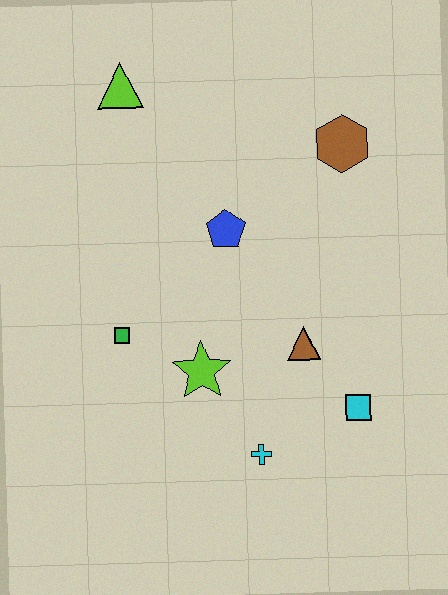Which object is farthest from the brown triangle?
The lime triangle is farthest from the brown triangle.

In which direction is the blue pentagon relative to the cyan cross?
The blue pentagon is above the cyan cross.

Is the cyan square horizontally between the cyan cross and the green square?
No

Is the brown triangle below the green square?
Yes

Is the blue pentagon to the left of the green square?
No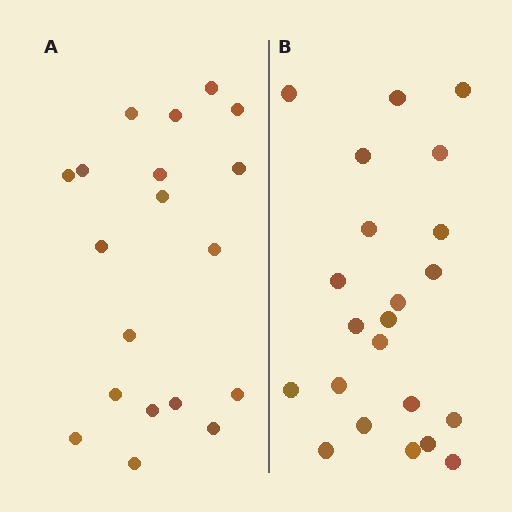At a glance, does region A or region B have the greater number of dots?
Region B (the right region) has more dots.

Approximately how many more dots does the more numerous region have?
Region B has just a few more — roughly 2 or 3 more dots than region A.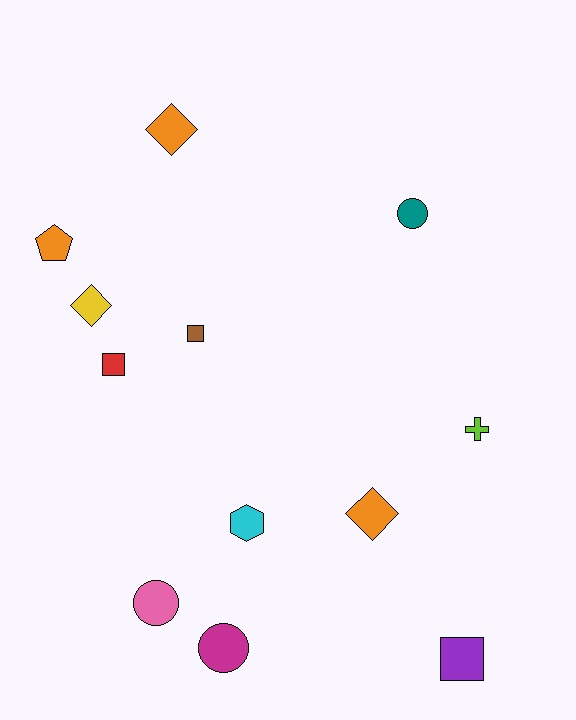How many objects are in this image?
There are 12 objects.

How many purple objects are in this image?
There is 1 purple object.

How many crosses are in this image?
There is 1 cross.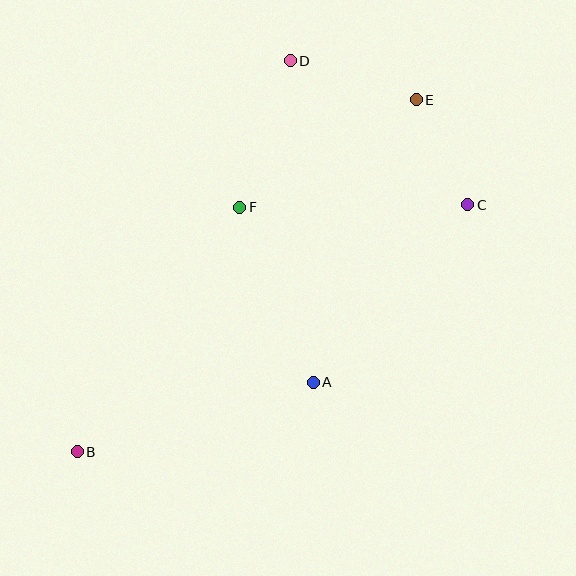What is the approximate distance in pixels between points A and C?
The distance between A and C is approximately 235 pixels.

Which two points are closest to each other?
Points C and E are closest to each other.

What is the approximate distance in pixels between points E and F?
The distance between E and F is approximately 207 pixels.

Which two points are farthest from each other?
Points B and E are farthest from each other.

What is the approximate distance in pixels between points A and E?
The distance between A and E is approximately 300 pixels.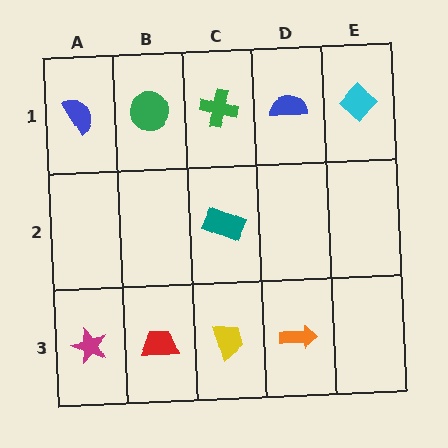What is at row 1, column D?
A blue semicircle.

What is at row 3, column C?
A yellow trapezoid.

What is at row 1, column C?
A green cross.